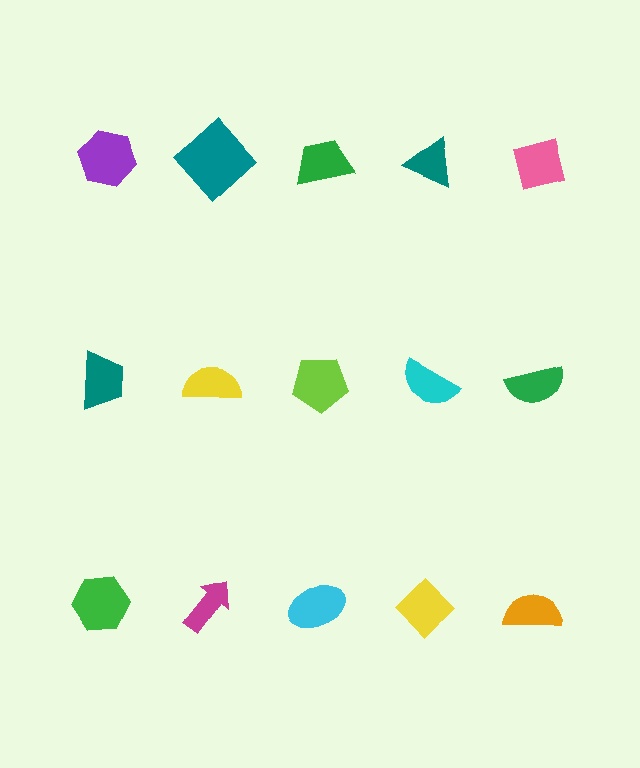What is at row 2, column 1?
A teal trapezoid.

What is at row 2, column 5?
A green semicircle.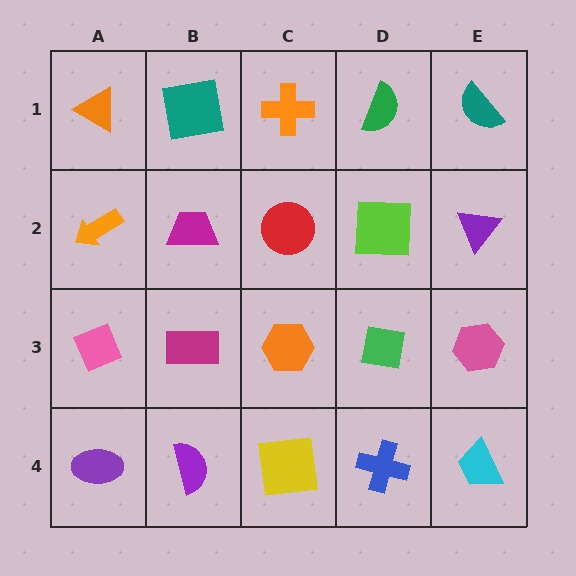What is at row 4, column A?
A purple ellipse.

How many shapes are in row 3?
5 shapes.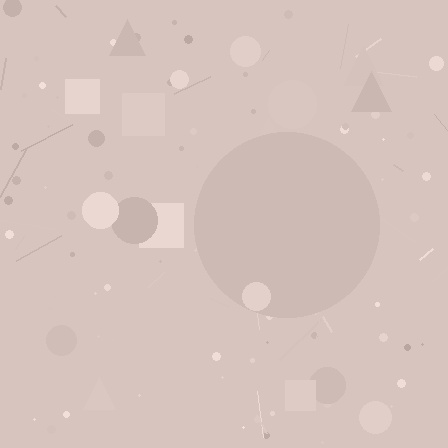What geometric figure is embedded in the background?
A circle is embedded in the background.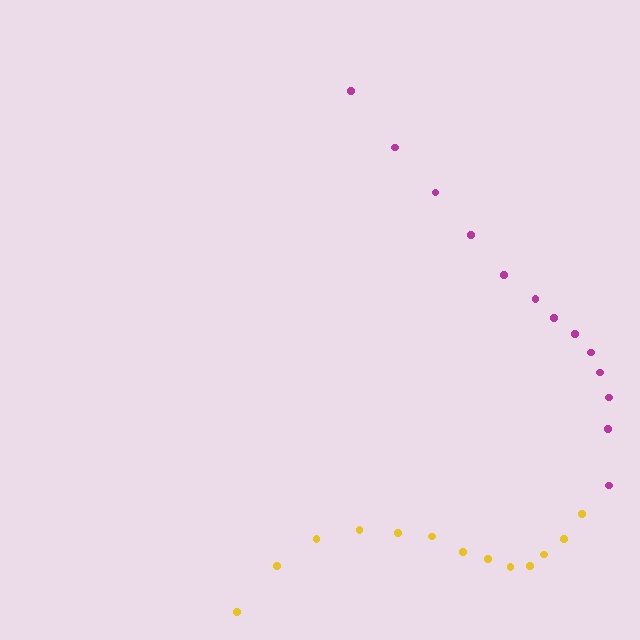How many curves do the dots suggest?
There are 2 distinct paths.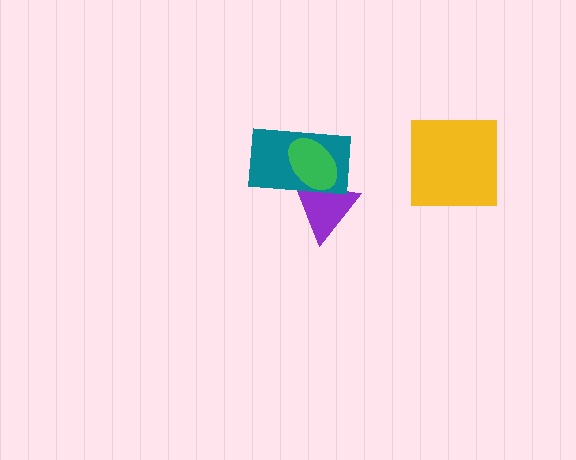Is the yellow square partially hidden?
No, no other shape covers it.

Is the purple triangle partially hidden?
Yes, it is partially covered by another shape.